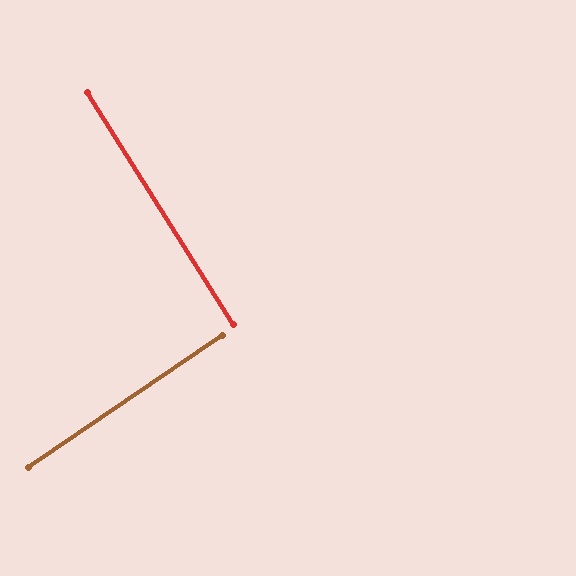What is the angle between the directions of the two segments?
Approximately 88 degrees.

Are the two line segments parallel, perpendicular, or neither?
Perpendicular — they meet at approximately 88°.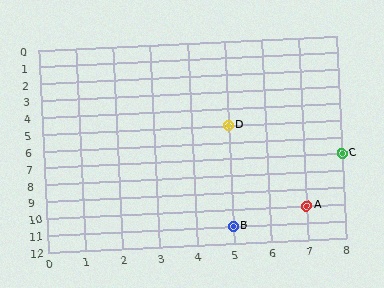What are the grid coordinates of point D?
Point D is at grid coordinates (5, 5).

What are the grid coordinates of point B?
Point B is at grid coordinates (5, 11).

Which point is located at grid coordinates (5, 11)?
Point B is at (5, 11).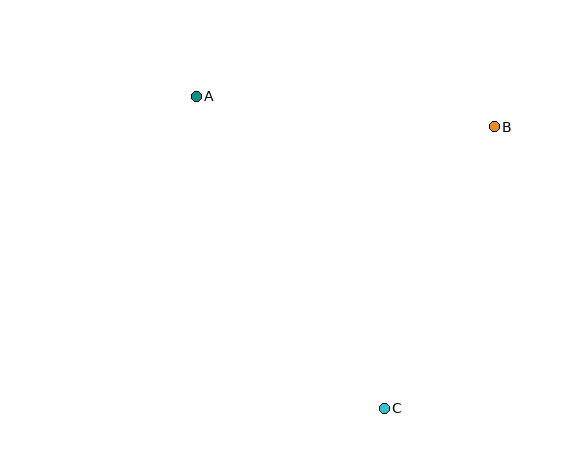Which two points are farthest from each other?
Points A and C are farthest from each other.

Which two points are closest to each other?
Points A and B are closest to each other.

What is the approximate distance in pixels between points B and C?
The distance between B and C is approximately 302 pixels.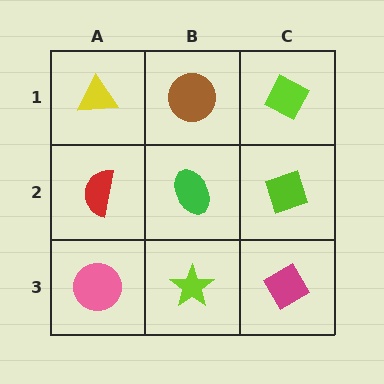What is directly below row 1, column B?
A green ellipse.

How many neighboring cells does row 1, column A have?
2.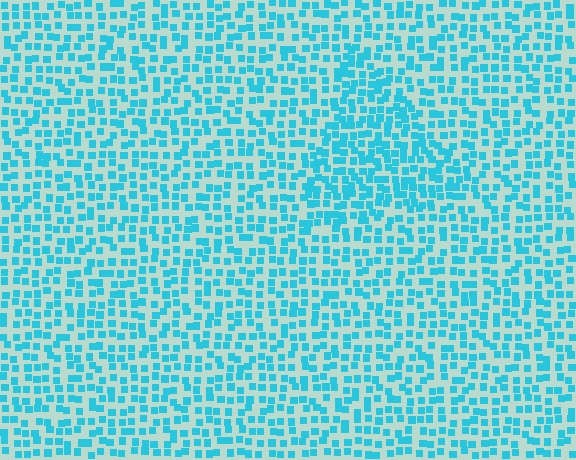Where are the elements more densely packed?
The elements are more densely packed inside the triangle boundary.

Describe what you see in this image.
The image contains small cyan elements arranged at two different densities. A triangle-shaped region is visible where the elements are more densely packed than the surrounding area.